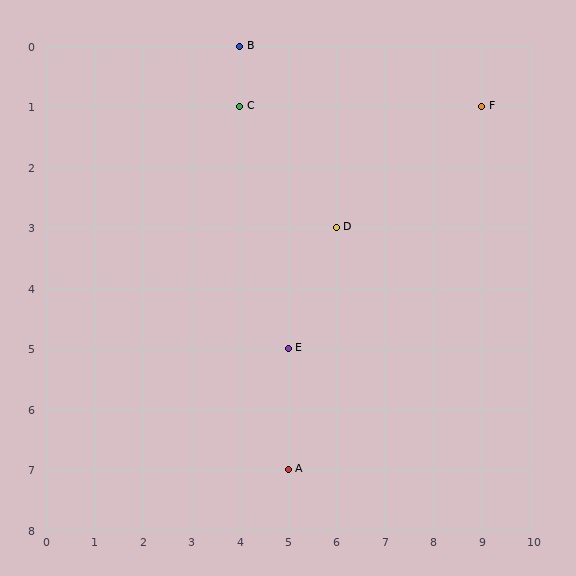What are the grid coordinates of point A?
Point A is at grid coordinates (5, 7).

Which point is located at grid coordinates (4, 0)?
Point B is at (4, 0).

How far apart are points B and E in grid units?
Points B and E are 1 column and 5 rows apart (about 5.1 grid units diagonally).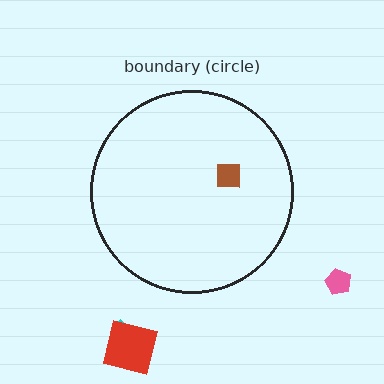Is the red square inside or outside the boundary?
Outside.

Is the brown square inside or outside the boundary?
Inside.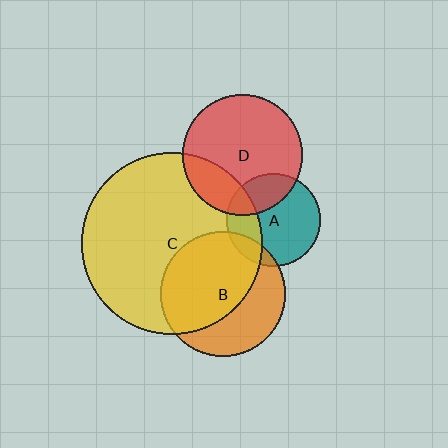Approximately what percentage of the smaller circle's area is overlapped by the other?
Approximately 60%.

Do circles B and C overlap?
Yes.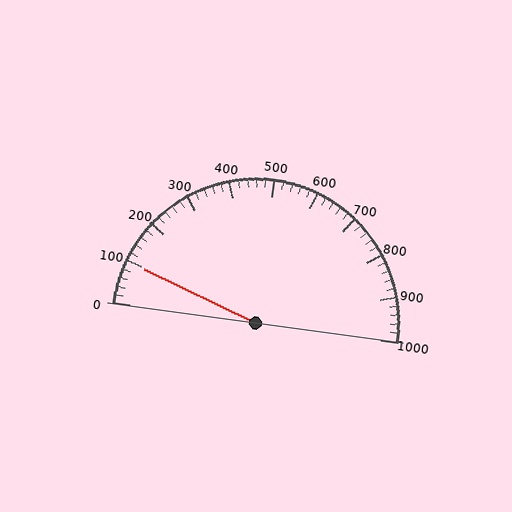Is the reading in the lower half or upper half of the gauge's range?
The reading is in the lower half of the range (0 to 1000).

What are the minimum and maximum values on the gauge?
The gauge ranges from 0 to 1000.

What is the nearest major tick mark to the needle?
The nearest major tick mark is 100.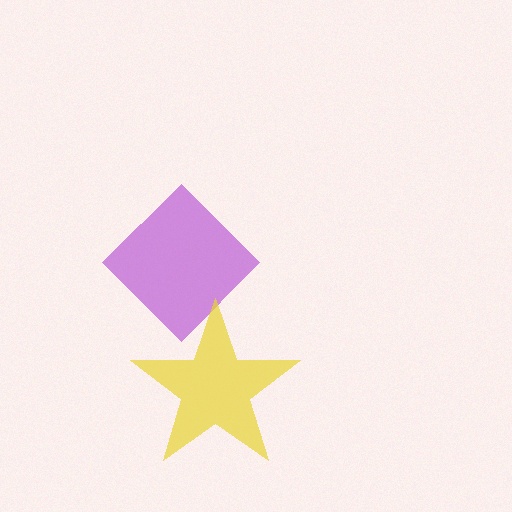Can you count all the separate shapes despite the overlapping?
Yes, there are 2 separate shapes.